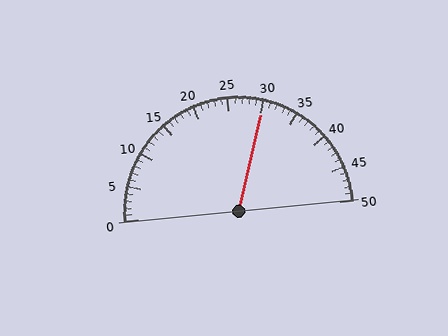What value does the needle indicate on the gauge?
The needle indicates approximately 30.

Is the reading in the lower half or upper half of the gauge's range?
The reading is in the upper half of the range (0 to 50).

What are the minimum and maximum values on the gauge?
The gauge ranges from 0 to 50.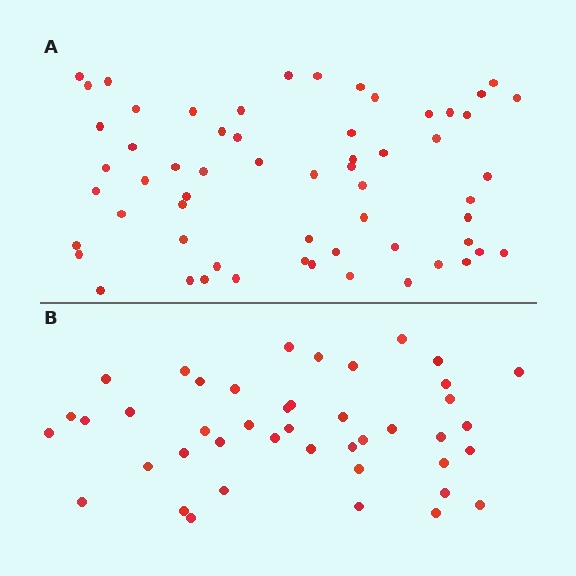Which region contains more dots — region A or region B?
Region A (the top region) has more dots.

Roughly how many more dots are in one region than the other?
Region A has approximately 15 more dots than region B.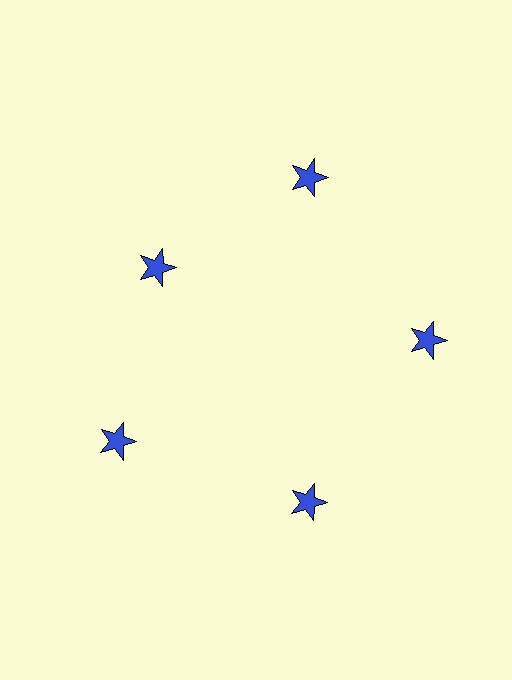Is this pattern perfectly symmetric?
No. The 5 blue stars are arranged in a ring, but one element near the 10 o'clock position is pulled inward toward the center, breaking the 5-fold rotational symmetry.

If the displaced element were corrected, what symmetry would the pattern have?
It would have 5-fold rotational symmetry — the pattern would map onto itself every 72 degrees.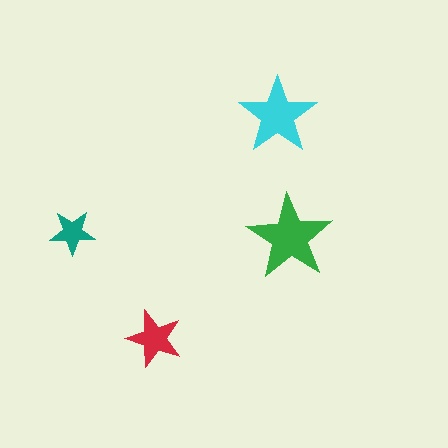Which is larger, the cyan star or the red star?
The cyan one.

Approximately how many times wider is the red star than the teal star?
About 1.5 times wider.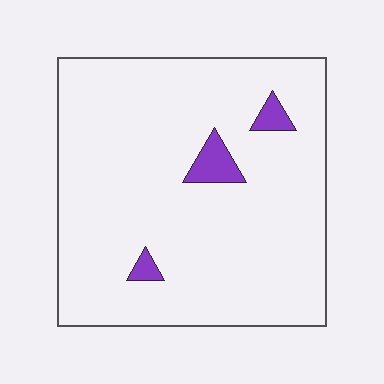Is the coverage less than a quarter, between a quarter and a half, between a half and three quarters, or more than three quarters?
Less than a quarter.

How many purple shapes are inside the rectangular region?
3.